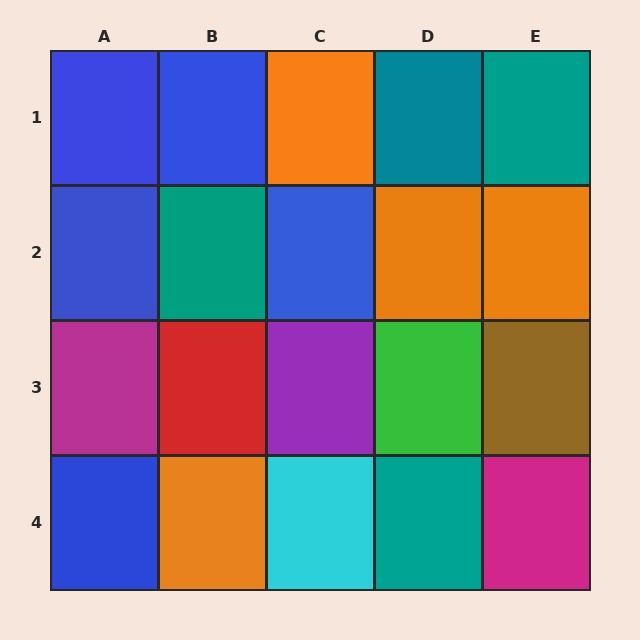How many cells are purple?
1 cell is purple.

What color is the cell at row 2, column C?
Blue.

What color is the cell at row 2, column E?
Orange.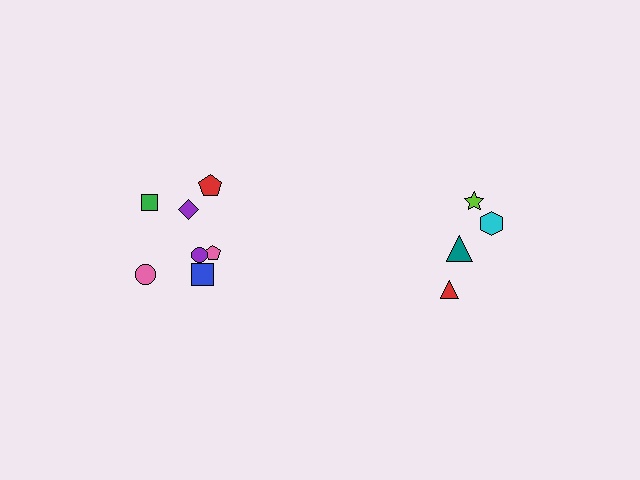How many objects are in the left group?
There are 7 objects.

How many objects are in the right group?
There are 4 objects.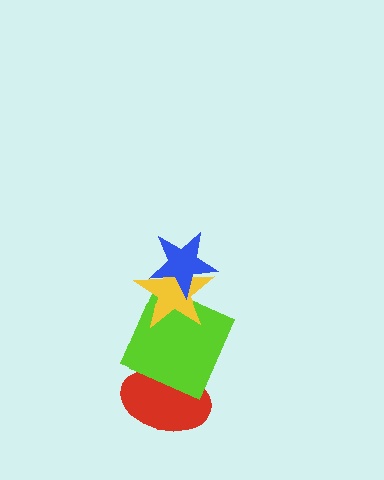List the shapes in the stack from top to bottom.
From top to bottom: the blue star, the yellow star, the lime square, the red ellipse.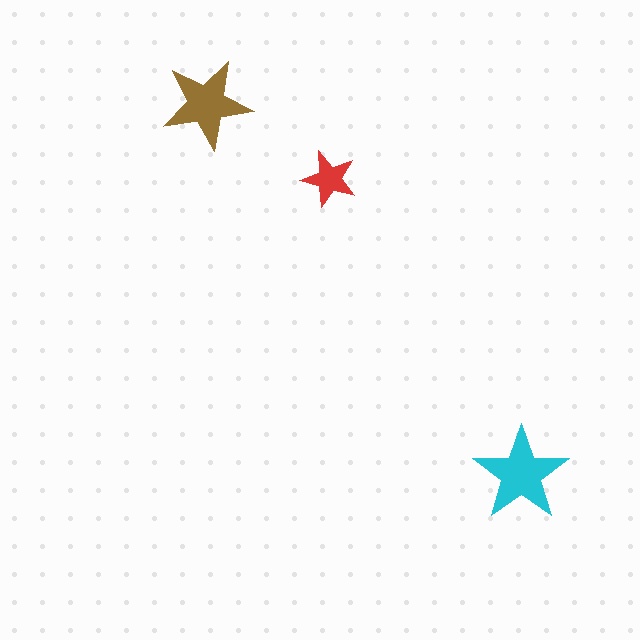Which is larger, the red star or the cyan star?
The cyan one.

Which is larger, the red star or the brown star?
The brown one.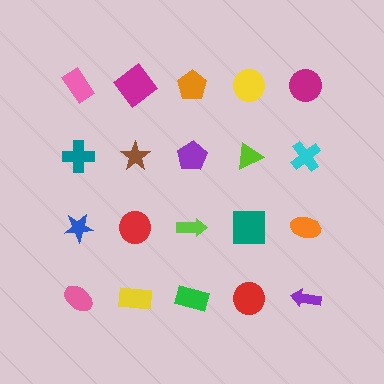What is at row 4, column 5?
A purple arrow.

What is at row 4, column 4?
A red circle.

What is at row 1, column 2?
A magenta diamond.